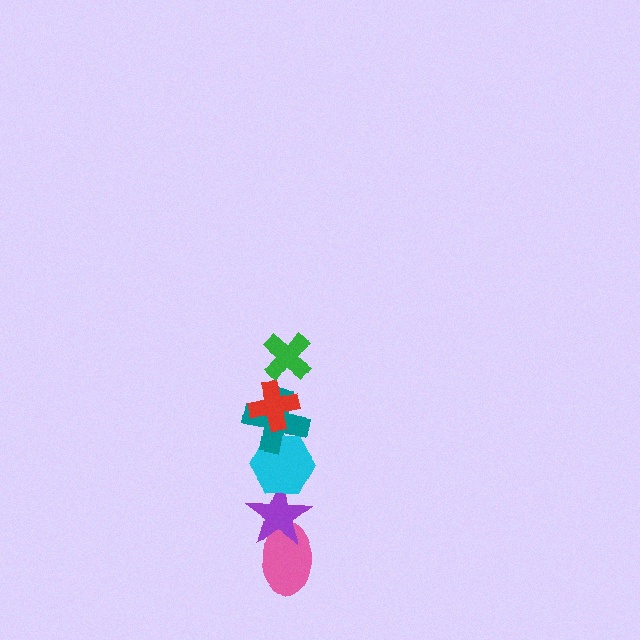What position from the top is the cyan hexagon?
The cyan hexagon is 4th from the top.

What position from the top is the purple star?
The purple star is 5th from the top.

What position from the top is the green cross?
The green cross is 1st from the top.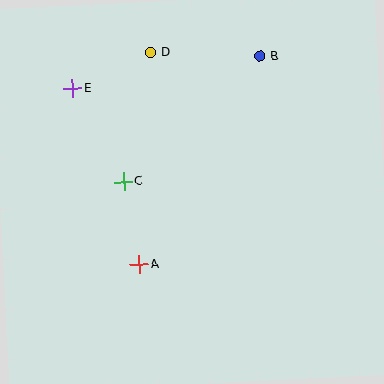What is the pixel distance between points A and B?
The distance between A and B is 241 pixels.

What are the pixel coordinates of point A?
Point A is at (139, 265).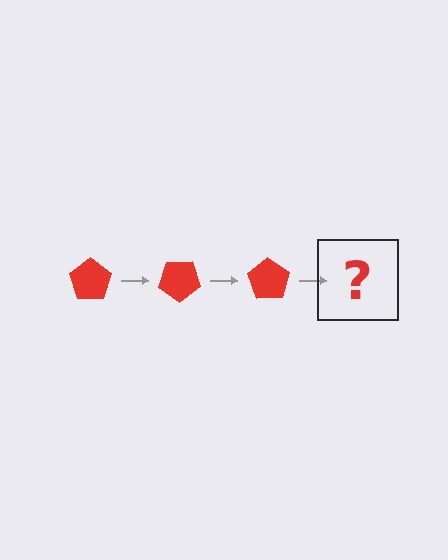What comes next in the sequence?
The next element should be a red pentagon rotated 105 degrees.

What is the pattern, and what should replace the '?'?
The pattern is that the pentagon rotates 35 degrees each step. The '?' should be a red pentagon rotated 105 degrees.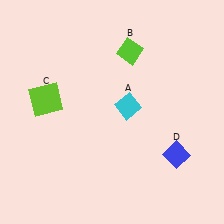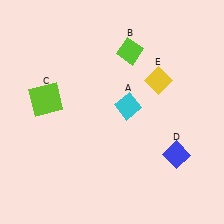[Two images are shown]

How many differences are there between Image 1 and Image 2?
There is 1 difference between the two images.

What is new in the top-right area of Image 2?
A yellow diamond (E) was added in the top-right area of Image 2.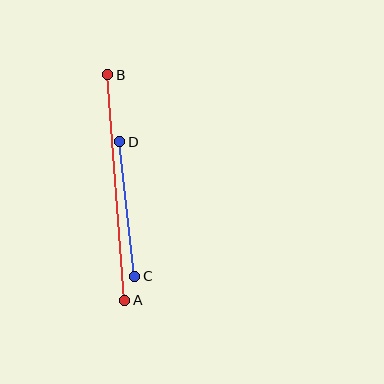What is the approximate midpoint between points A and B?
The midpoint is at approximately (116, 188) pixels.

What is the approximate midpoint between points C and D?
The midpoint is at approximately (127, 209) pixels.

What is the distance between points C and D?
The distance is approximately 135 pixels.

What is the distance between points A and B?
The distance is approximately 226 pixels.